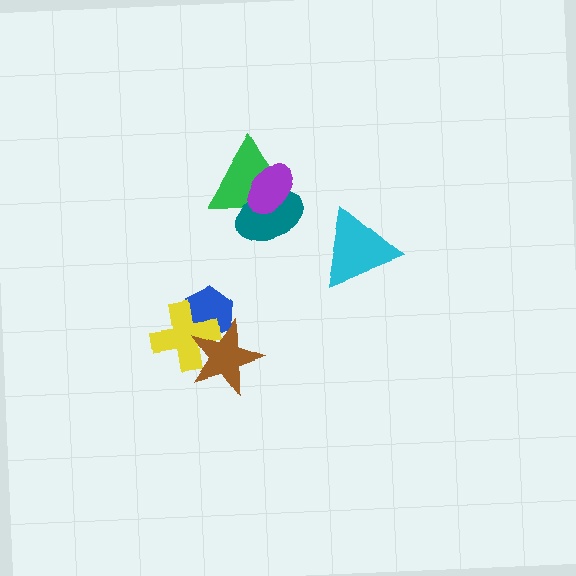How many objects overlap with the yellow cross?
2 objects overlap with the yellow cross.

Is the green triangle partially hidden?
Yes, it is partially covered by another shape.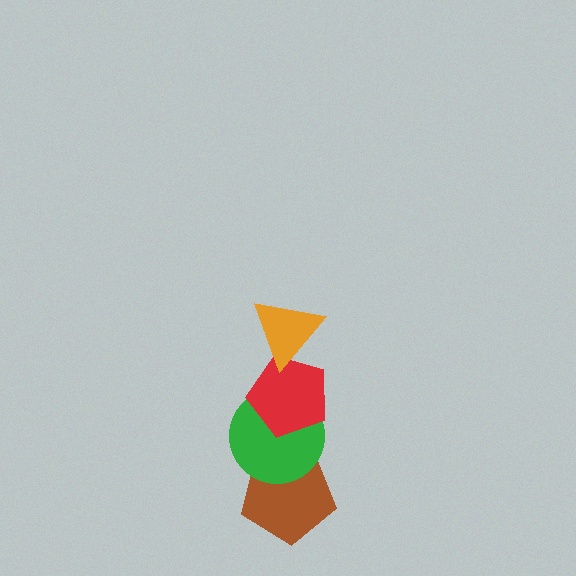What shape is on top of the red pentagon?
The orange triangle is on top of the red pentagon.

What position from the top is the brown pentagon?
The brown pentagon is 4th from the top.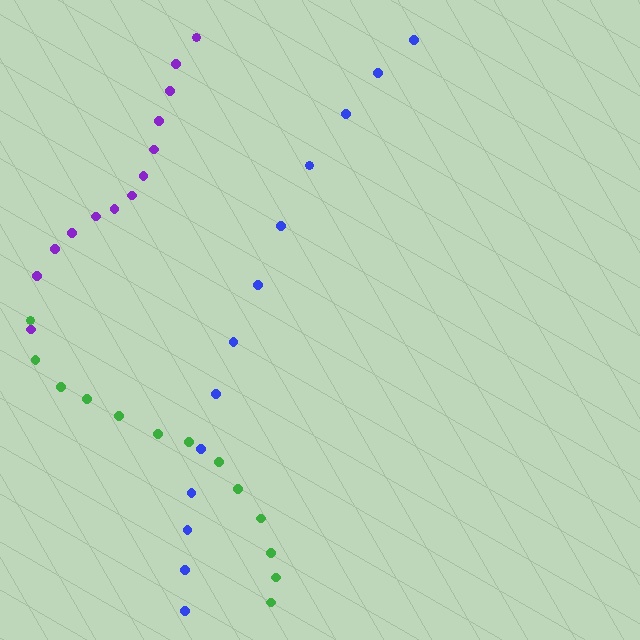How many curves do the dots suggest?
There are 3 distinct paths.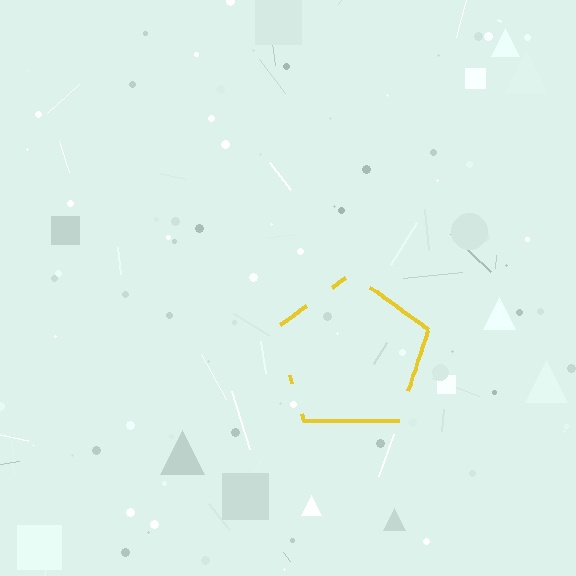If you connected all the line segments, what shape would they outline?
They would outline a pentagon.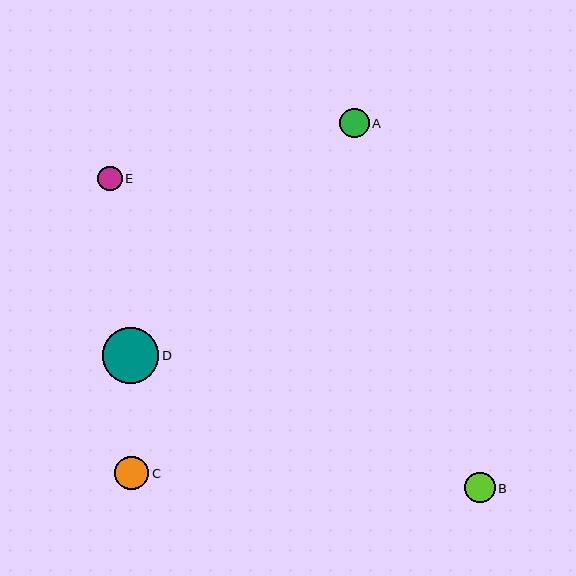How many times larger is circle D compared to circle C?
Circle D is approximately 1.7 times the size of circle C.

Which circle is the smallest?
Circle E is the smallest with a size of approximately 24 pixels.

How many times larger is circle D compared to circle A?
Circle D is approximately 1.9 times the size of circle A.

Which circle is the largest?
Circle D is the largest with a size of approximately 56 pixels.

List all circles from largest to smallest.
From largest to smallest: D, C, B, A, E.